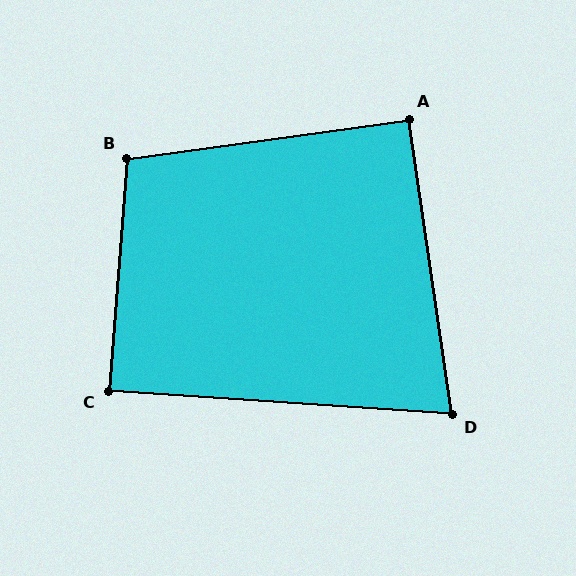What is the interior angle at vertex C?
Approximately 89 degrees (approximately right).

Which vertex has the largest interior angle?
B, at approximately 102 degrees.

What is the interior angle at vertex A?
Approximately 91 degrees (approximately right).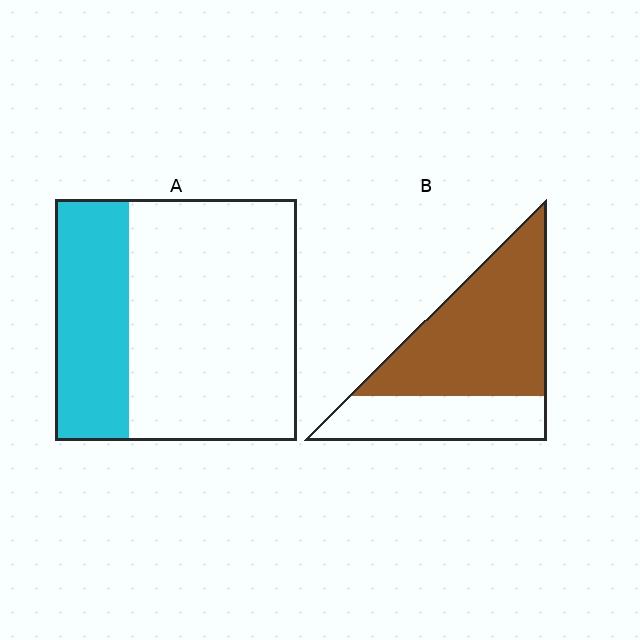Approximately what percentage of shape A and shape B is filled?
A is approximately 30% and B is approximately 65%.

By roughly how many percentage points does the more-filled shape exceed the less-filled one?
By roughly 35 percentage points (B over A).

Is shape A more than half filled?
No.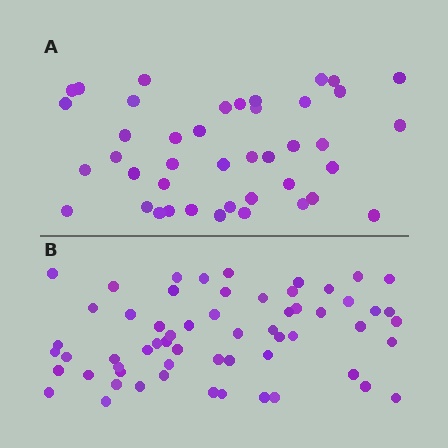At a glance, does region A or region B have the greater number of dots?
Region B (the bottom region) has more dots.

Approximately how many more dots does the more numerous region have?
Region B has approximately 20 more dots than region A.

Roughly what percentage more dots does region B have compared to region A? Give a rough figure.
About 45% more.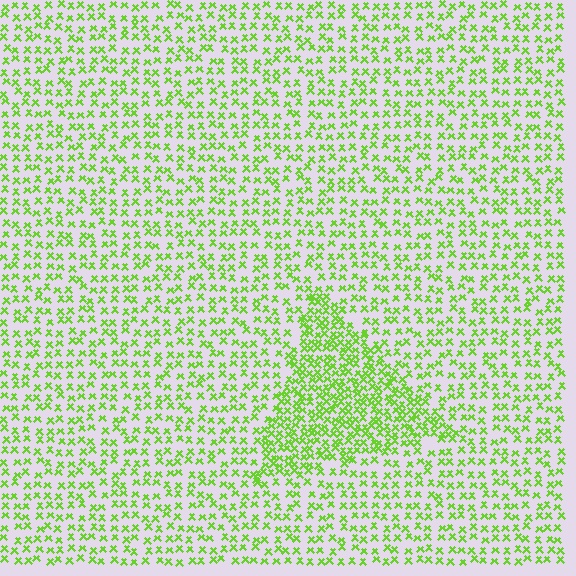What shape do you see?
I see a triangle.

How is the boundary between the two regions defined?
The boundary is defined by a change in element density (approximately 2.0x ratio). All elements are the same color, size, and shape.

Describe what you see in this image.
The image contains small lime elements arranged at two different densities. A triangle-shaped region is visible where the elements are more densely packed than the surrounding area.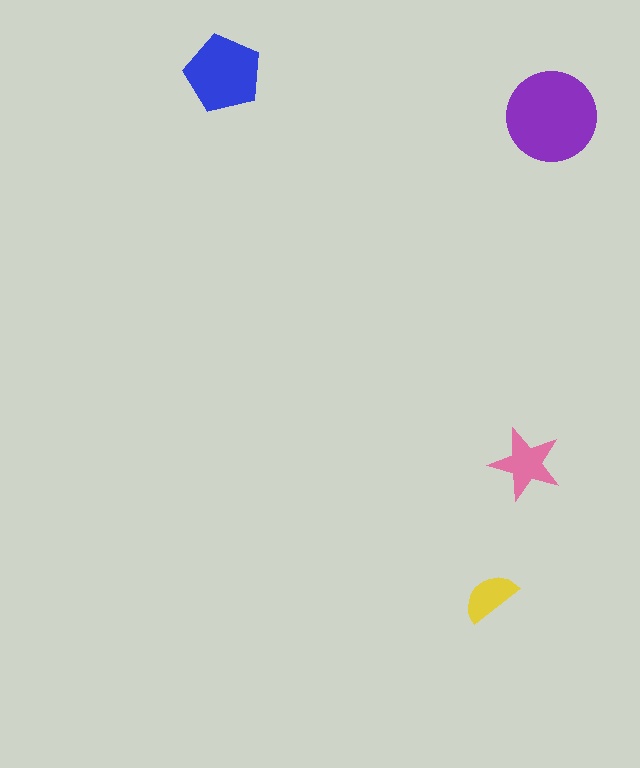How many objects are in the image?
There are 4 objects in the image.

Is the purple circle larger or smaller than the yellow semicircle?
Larger.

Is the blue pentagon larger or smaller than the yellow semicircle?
Larger.